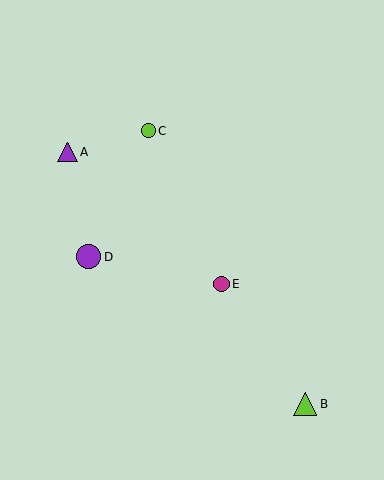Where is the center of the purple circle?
The center of the purple circle is at (88, 257).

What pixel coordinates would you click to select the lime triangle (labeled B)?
Click at (305, 404) to select the lime triangle B.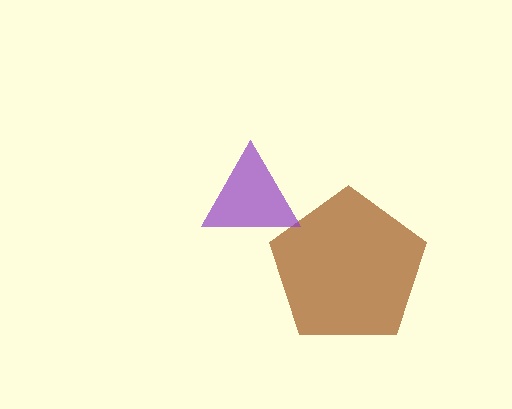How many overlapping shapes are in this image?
There are 2 overlapping shapes in the image.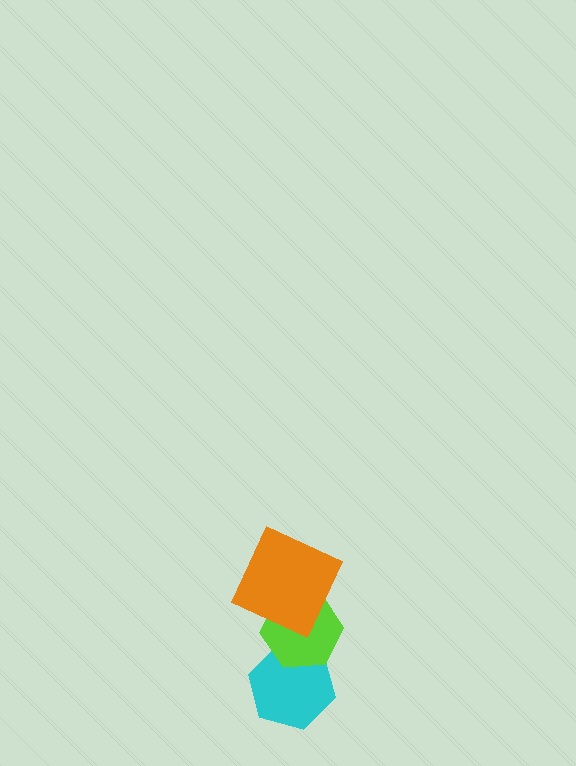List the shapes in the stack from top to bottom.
From top to bottom: the orange square, the lime hexagon, the cyan hexagon.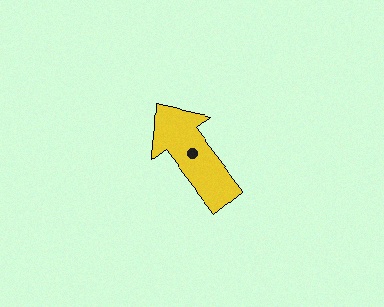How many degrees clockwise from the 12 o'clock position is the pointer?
Approximately 322 degrees.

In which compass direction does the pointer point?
Northwest.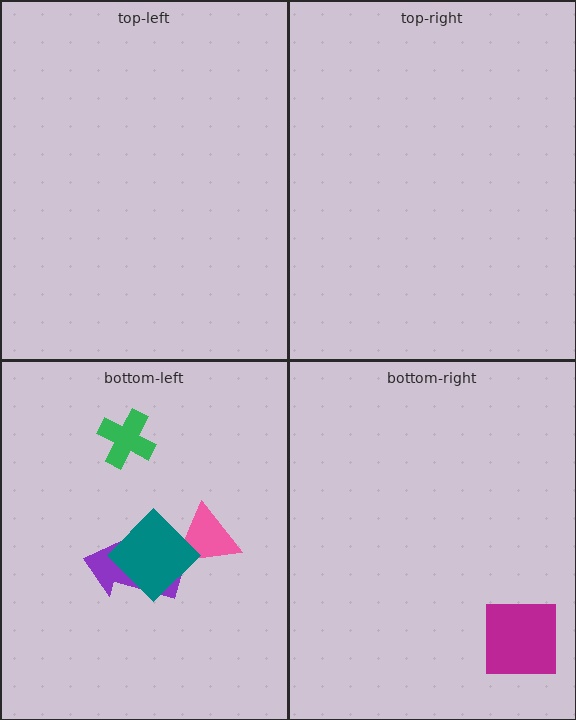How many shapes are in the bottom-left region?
4.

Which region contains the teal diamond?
The bottom-left region.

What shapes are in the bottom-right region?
The magenta square.